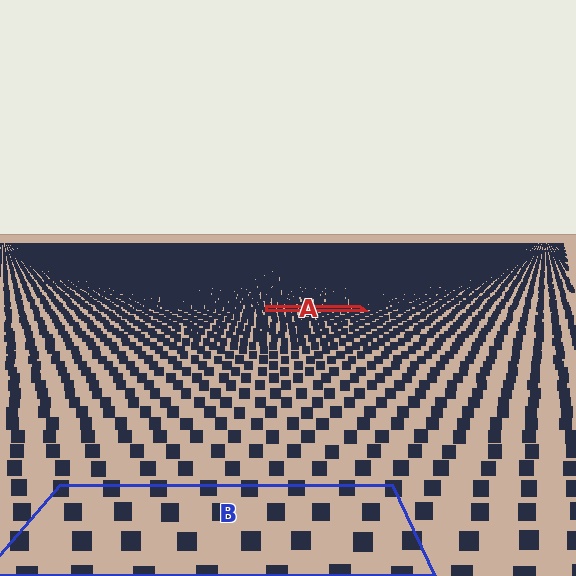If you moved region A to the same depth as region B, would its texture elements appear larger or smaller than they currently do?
They would appear larger. At a closer depth, the same texture elements are projected at a bigger on-screen size.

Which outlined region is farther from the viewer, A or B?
Region A is farther from the viewer — the texture elements inside it appear smaller and more densely packed.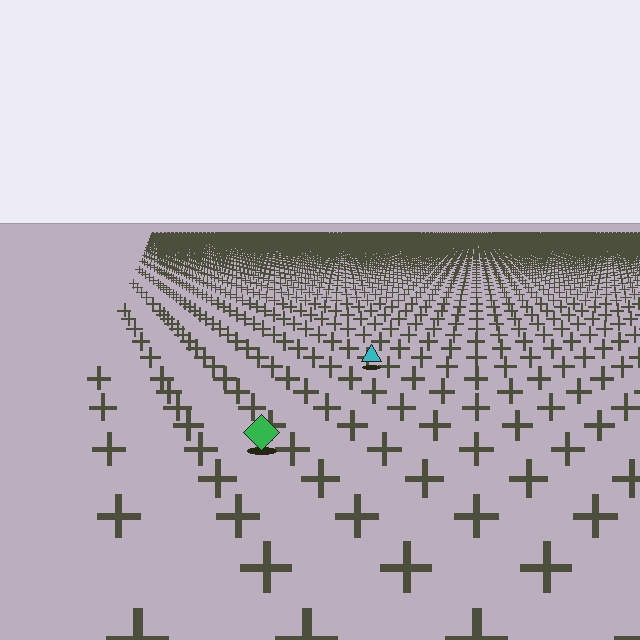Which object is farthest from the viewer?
The cyan triangle is farthest from the viewer. It appears smaller and the ground texture around it is denser.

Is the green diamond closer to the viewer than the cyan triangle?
Yes. The green diamond is closer — you can tell from the texture gradient: the ground texture is coarser near it.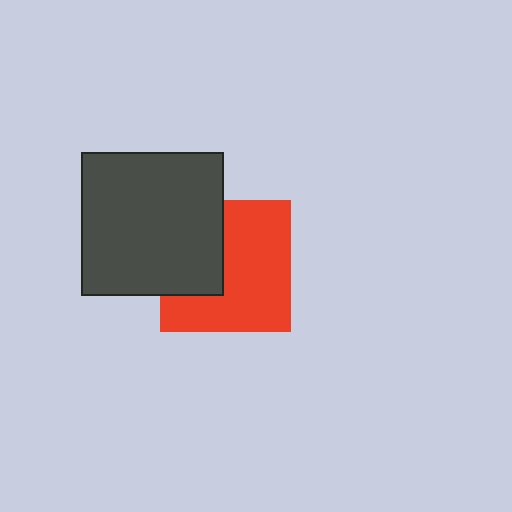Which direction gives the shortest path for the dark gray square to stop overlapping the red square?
Moving left gives the shortest separation.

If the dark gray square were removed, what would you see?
You would see the complete red square.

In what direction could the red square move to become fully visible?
The red square could move right. That would shift it out from behind the dark gray square entirely.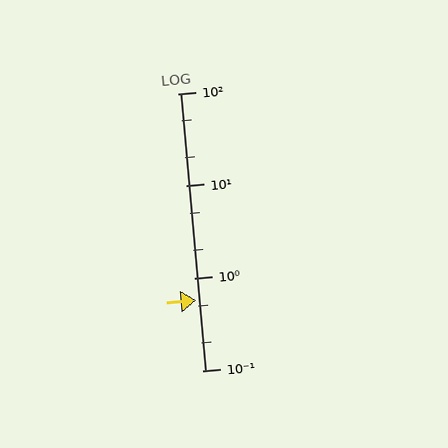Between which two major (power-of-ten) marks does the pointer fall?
The pointer is between 0.1 and 1.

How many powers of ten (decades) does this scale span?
The scale spans 3 decades, from 0.1 to 100.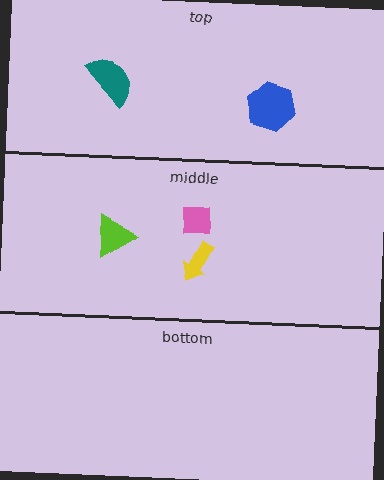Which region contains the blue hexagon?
The top region.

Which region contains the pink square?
The middle region.